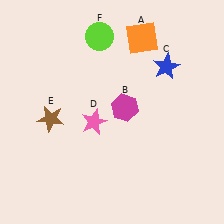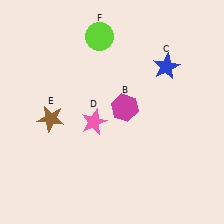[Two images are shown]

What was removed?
The orange square (A) was removed in Image 2.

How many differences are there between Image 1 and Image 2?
There is 1 difference between the two images.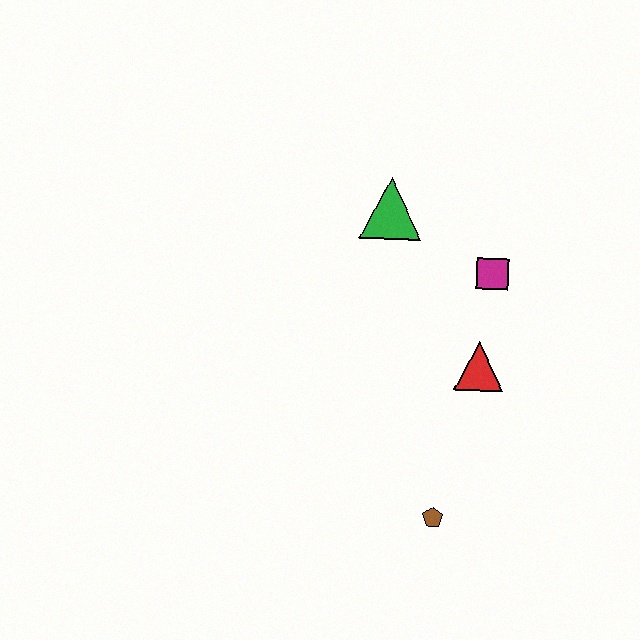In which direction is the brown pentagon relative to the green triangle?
The brown pentagon is below the green triangle.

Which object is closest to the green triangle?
The magenta square is closest to the green triangle.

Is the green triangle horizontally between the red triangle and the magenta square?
No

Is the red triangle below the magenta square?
Yes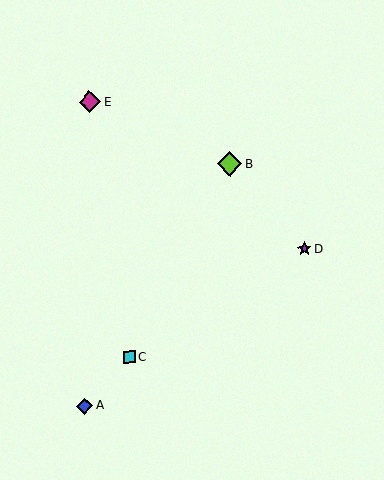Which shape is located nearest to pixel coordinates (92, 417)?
The blue diamond (labeled A) at (85, 406) is nearest to that location.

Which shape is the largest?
The lime diamond (labeled B) is the largest.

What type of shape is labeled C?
Shape C is a cyan square.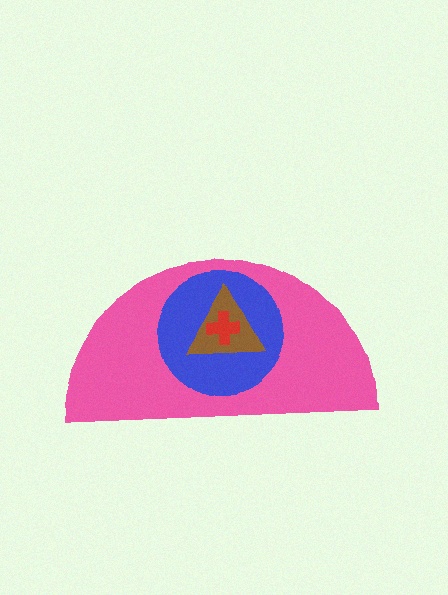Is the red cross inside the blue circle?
Yes.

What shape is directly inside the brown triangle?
The red cross.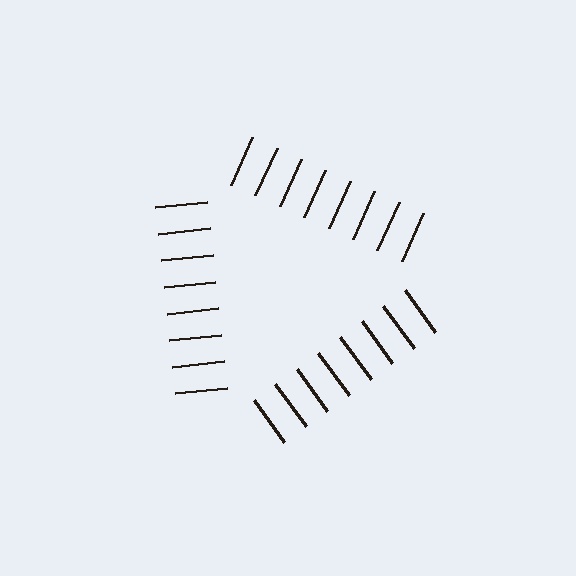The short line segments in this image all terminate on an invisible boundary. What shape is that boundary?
An illusory triangle — the line segments terminate on its edges but no continuous stroke is drawn.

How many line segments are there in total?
24 — 8 along each of the 3 edges.